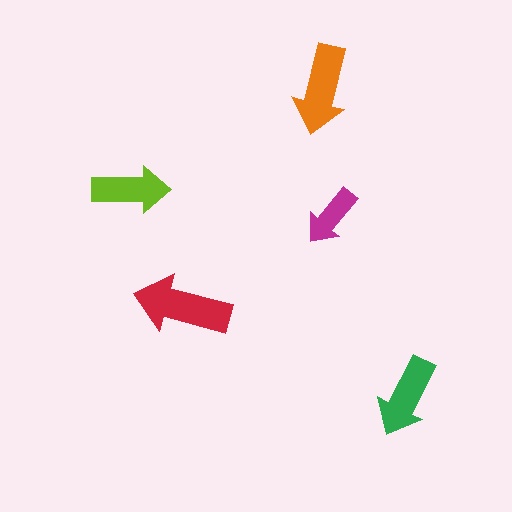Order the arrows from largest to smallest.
the red one, the orange one, the green one, the lime one, the magenta one.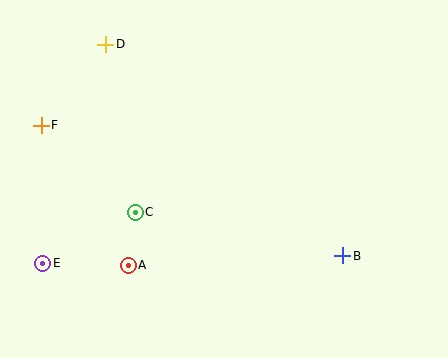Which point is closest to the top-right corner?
Point B is closest to the top-right corner.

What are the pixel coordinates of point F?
Point F is at (41, 125).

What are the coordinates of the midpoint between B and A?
The midpoint between B and A is at (236, 260).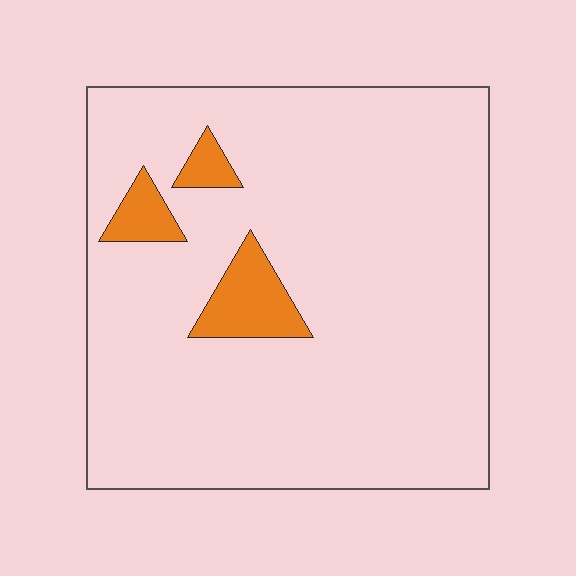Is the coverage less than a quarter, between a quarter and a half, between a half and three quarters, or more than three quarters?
Less than a quarter.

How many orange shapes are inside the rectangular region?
3.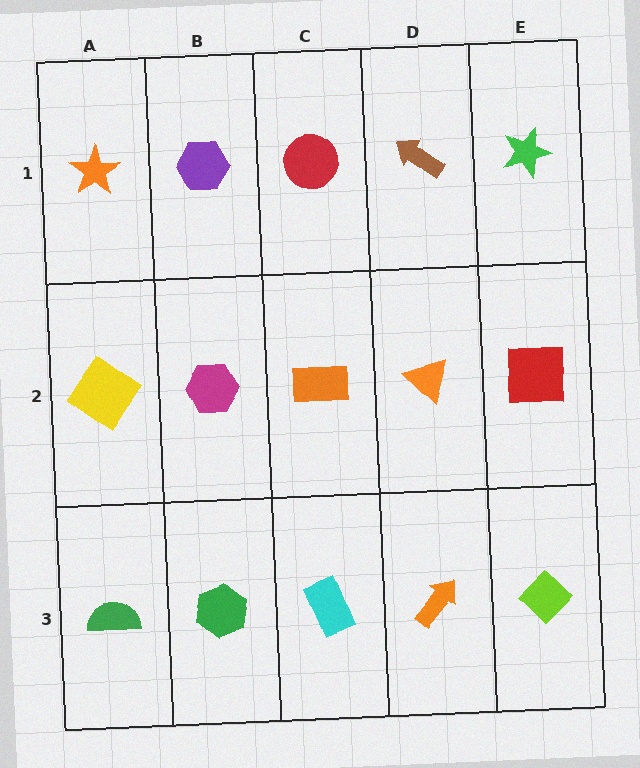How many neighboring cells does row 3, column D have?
3.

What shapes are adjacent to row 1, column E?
A red square (row 2, column E), a brown arrow (row 1, column D).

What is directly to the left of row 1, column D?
A red circle.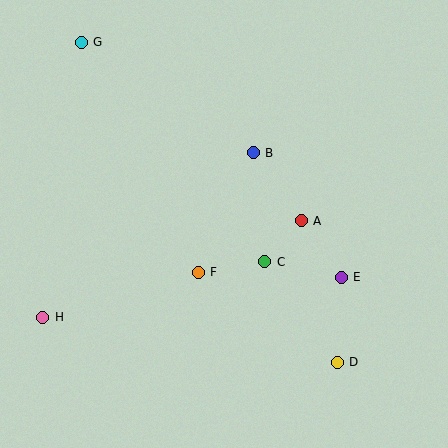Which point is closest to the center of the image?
Point F at (198, 273) is closest to the center.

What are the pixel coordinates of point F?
Point F is at (198, 273).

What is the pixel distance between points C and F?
The distance between C and F is 67 pixels.